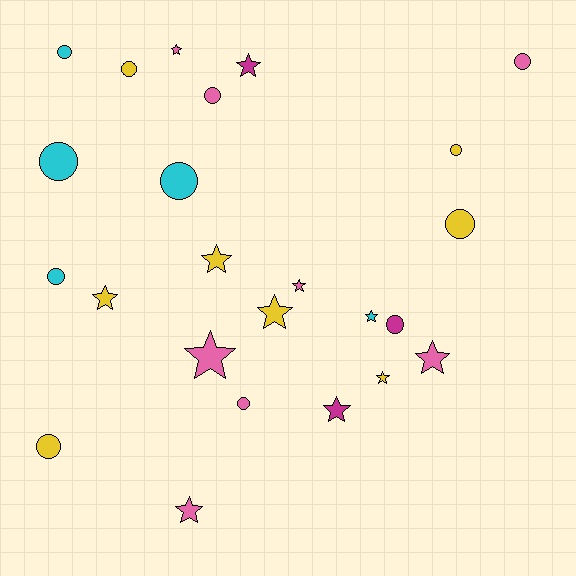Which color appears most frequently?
Pink, with 8 objects.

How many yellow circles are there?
There are 4 yellow circles.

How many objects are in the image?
There are 24 objects.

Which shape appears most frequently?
Star, with 12 objects.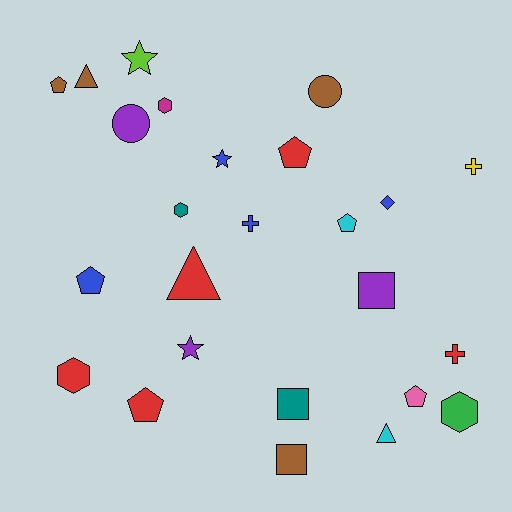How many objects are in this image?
There are 25 objects.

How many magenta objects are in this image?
There is 1 magenta object.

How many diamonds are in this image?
There is 1 diamond.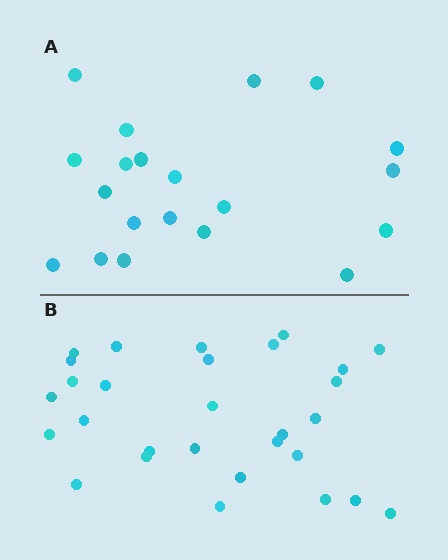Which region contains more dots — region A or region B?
Region B (the bottom region) has more dots.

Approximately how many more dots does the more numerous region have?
Region B has roughly 8 or so more dots than region A.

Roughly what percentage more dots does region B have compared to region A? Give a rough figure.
About 45% more.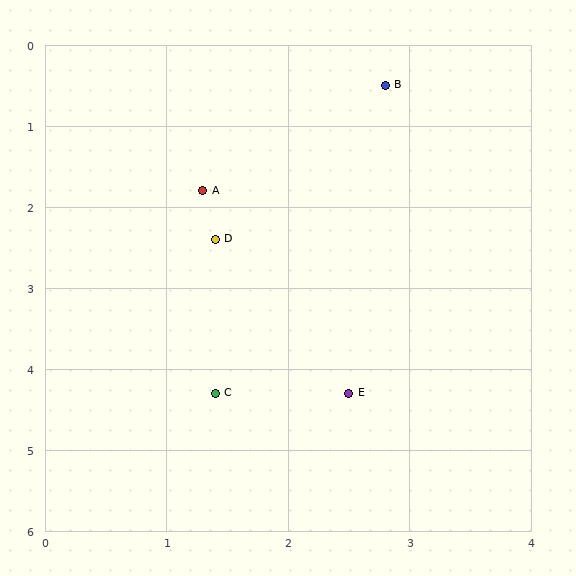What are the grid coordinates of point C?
Point C is at approximately (1.4, 4.3).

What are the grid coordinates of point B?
Point B is at approximately (2.8, 0.5).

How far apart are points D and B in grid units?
Points D and B are about 2.4 grid units apart.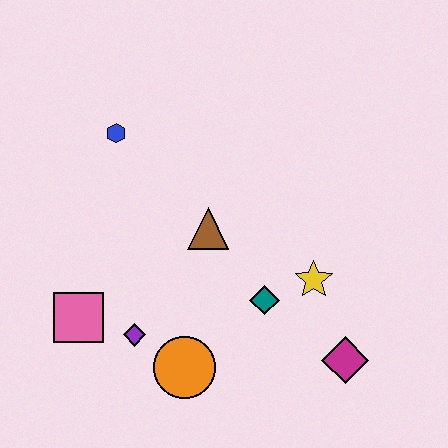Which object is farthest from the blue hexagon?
The magenta diamond is farthest from the blue hexagon.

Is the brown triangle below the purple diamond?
No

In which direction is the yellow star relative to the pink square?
The yellow star is to the right of the pink square.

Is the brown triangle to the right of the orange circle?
Yes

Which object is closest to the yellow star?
The teal diamond is closest to the yellow star.